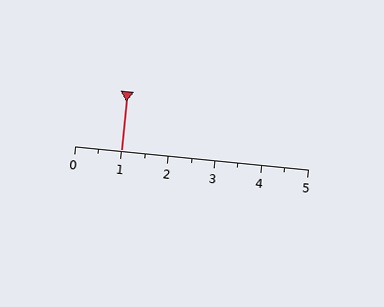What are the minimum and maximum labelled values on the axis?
The axis runs from 0 to 5.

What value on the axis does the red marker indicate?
The marker indicates approximately 1.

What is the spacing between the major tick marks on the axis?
The major ticks are spaced 1 apart.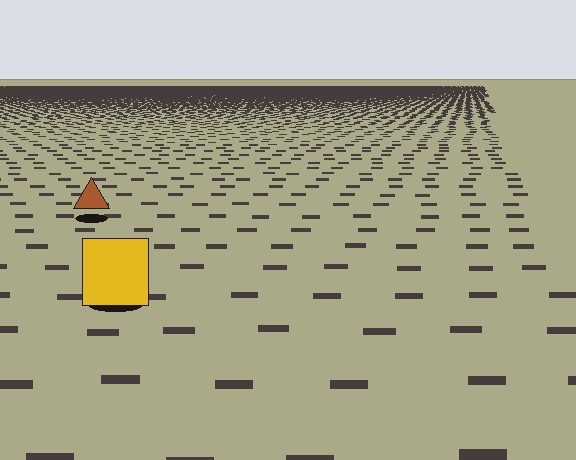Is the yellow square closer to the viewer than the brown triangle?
Yes. The yellow square is closer — you can tell from the texture gradient: the ground texture is coarser near it.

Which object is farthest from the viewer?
The brown triangle is farthest from the viewer. It appears smaller and the ground texture around it is denser.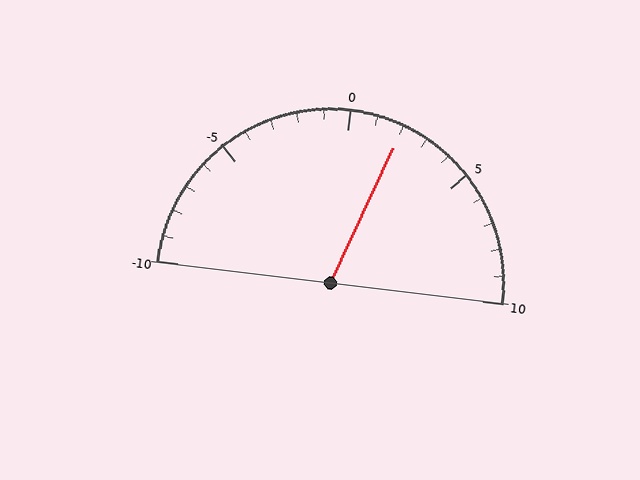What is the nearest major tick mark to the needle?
The nearest major tick mark is 0.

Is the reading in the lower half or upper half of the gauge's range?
The reading is in the upper half of the range (-10 to 10).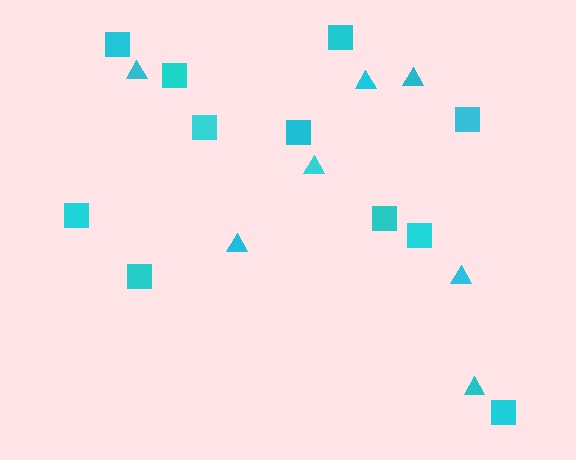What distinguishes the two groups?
There are 2 groups: one group of triangles (7) and one group of squares (11).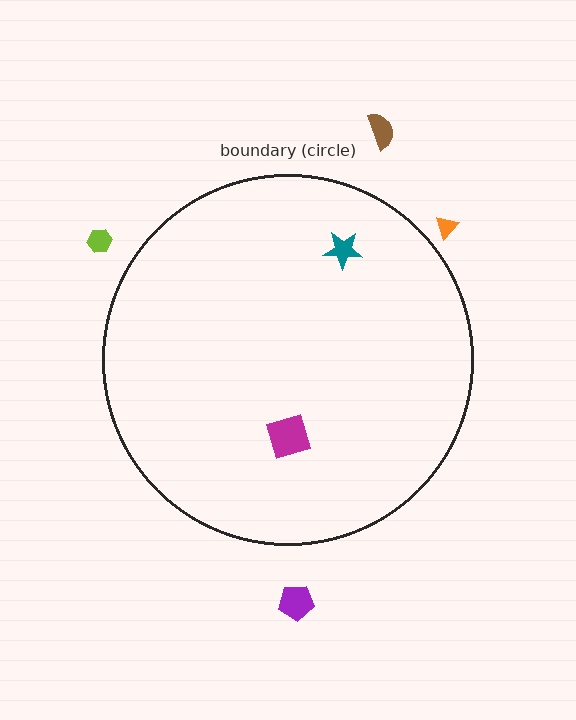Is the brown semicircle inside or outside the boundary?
Outside.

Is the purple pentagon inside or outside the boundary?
Outside.